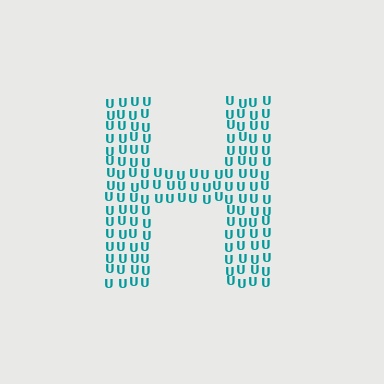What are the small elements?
The small elements are letter U's.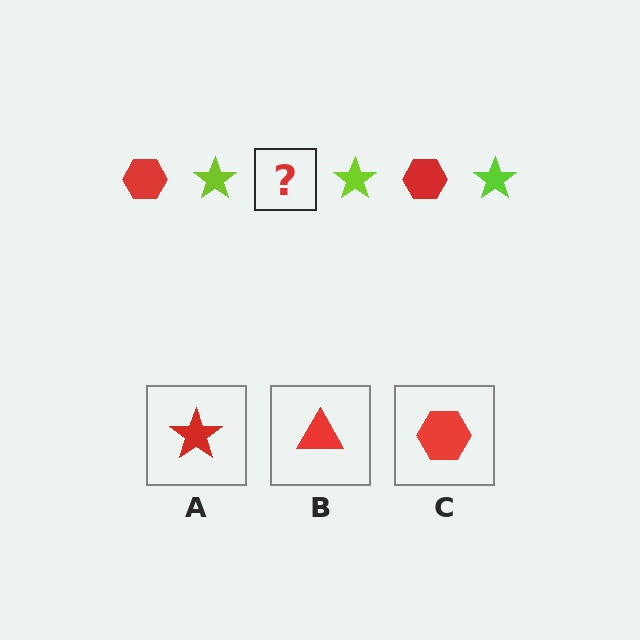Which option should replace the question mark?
Option C.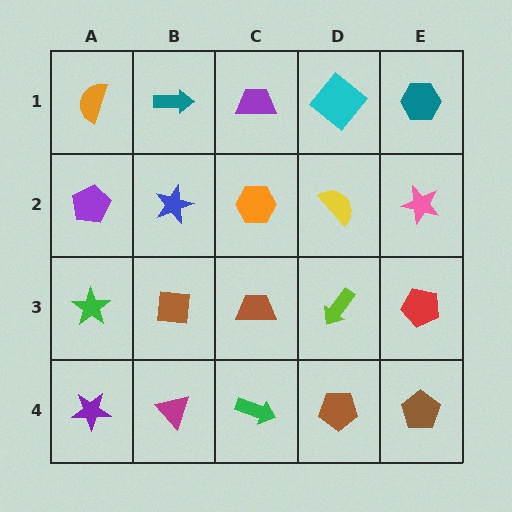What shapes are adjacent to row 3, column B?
A blue star (row 2, column B), a magenta triangle (row 4, column B), a green star (row 3, column A), a brown trapezoid (row 3, column C).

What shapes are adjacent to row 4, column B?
A brown square (row 3, column B), a purple star (row 4, column A), a green arrow (row 4, column C).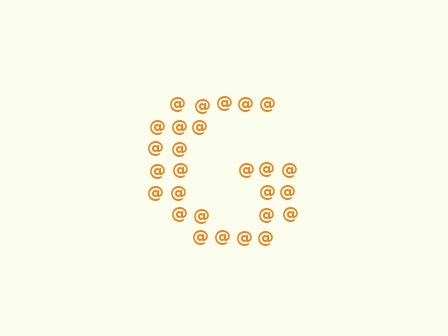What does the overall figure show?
The overall figure shows the letter G.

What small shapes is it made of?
It is made of small at signs.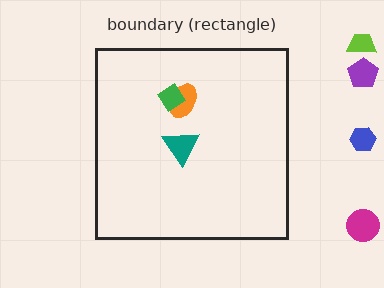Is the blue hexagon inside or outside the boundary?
Outside.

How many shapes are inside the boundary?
3 inside, 4 outside.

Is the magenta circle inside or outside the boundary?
Outside.